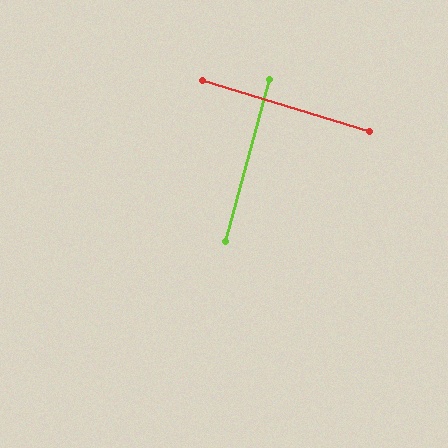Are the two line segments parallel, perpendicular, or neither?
Perpendicular — they meet at approximately 88°.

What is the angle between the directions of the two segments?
Approximately 88 degrees.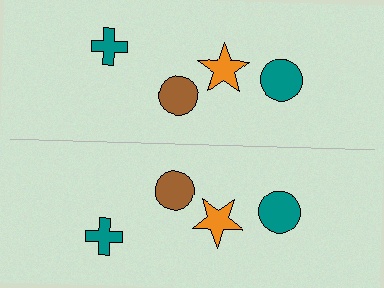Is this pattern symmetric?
Yes, this pattern has bilateral (reflection) symmetry.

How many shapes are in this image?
There are 8 shapes in this image.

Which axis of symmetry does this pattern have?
The pattern has a horizontal axis of symmetry running through the center of the image.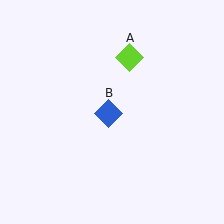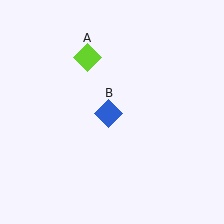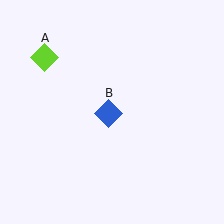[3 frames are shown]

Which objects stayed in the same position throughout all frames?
Blue diamond (object B) remained stationary.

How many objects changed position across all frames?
1 object changed position: lime diamond (object A).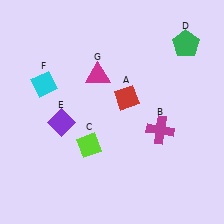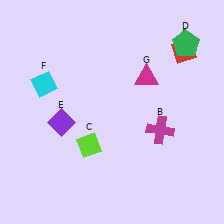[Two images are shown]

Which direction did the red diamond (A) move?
The red diamond (A) moved right.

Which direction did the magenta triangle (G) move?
The magenta triangle (G) moved right.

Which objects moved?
The objects that moved are: the red diamond (A), the magenta triangle (G).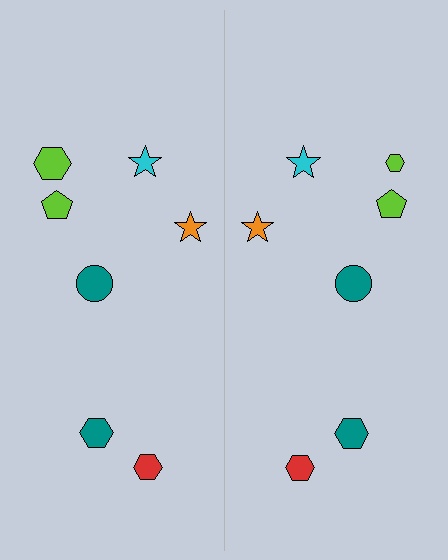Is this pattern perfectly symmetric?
No, the pattern is not perfectly symmetric. The lime hexagon on the right side has a different size than its mirror counterpart.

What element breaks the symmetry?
The lime hexagon on the right side has a different size than its mirror counterpart.